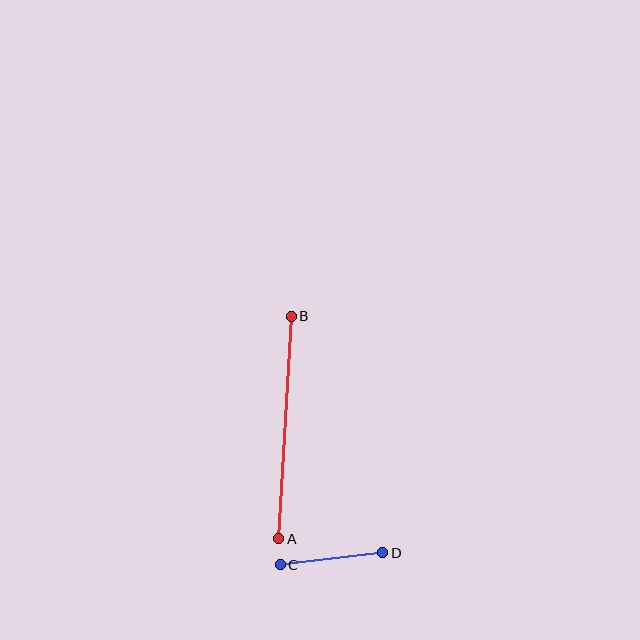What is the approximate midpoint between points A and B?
The midpoint is at approximately (285, 428) pixels.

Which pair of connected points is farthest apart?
Points A and B are farthest apart.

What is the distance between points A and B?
The distance is approximately 223 pixels.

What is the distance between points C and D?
The distance is approximately 103 pixels.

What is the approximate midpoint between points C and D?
The midpoint is at approximately (332, 559) pixels.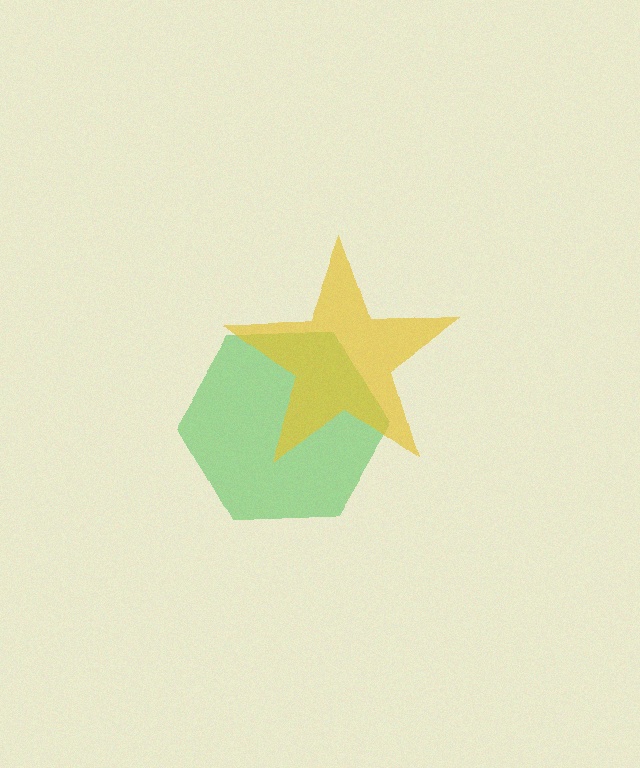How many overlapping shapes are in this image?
There are 2 overlapping shapes in the image.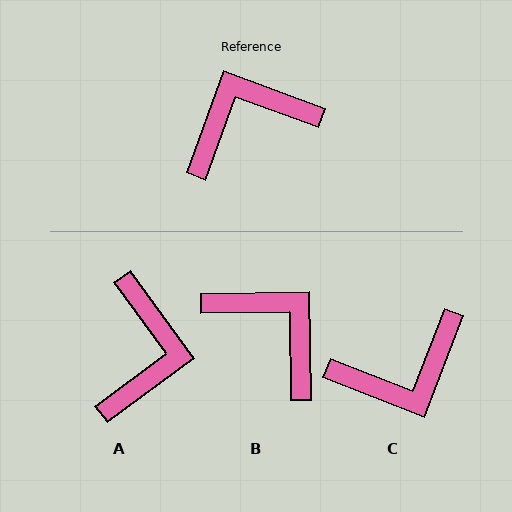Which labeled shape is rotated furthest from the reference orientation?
C, about 179 degrees away.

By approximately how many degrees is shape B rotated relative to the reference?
Approximately 69 degrees clockwise.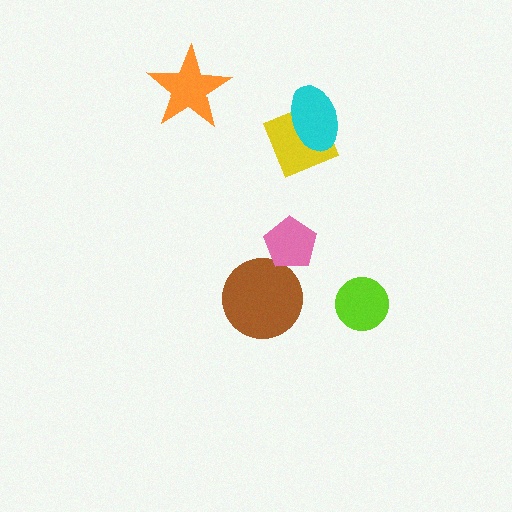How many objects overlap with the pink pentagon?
0 objects overlap with the pink pentagon.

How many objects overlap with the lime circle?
0 objects overlap with the lime circle.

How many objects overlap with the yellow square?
1 object overlaps with the yellow square.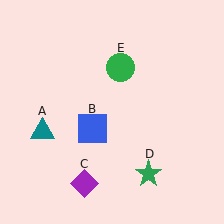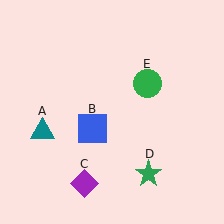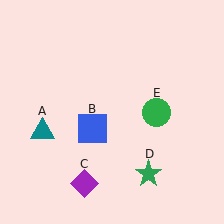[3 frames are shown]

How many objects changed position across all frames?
1 object changed position: green circle (object E).